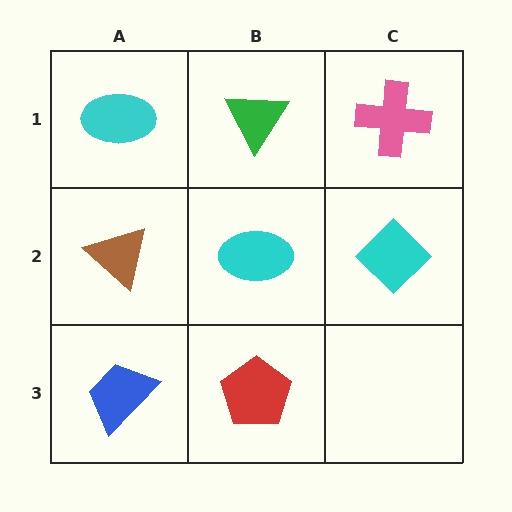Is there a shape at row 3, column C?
No, that cell is empty.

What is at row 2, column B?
A cyan ellipse.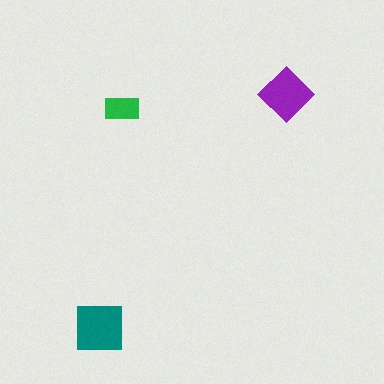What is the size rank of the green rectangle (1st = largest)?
3rd.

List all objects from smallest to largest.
The green rectangle, the purple diamond, the teal square.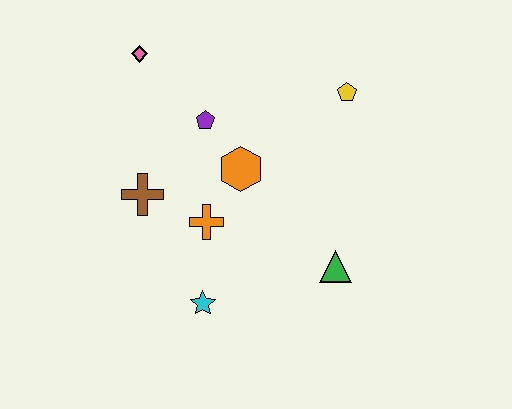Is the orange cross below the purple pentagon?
Yes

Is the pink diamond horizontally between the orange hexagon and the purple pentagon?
No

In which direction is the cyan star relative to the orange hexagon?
The cyan star is below the orange hexagon.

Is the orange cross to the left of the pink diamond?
No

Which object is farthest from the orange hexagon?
The pink diamond is farthest from the orange hexagon.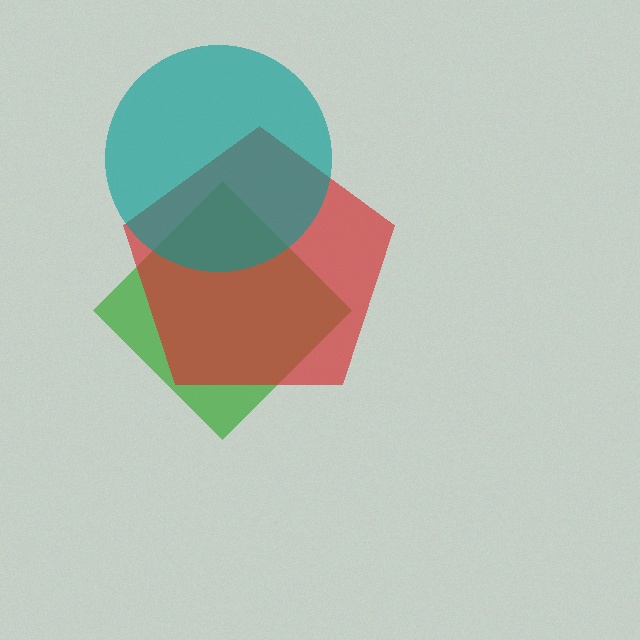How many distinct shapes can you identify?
There are 3 distinct shapes: a green diamond, a red pentagon, a teal circle.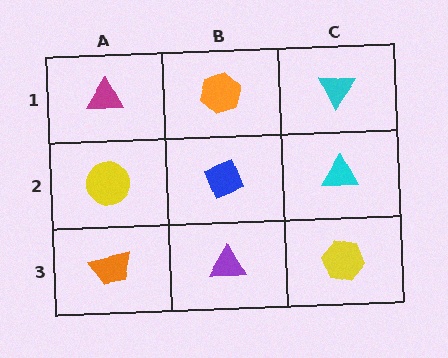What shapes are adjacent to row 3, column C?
A cyan triangle (row 2, column C), a purple triangle (row 3, column B).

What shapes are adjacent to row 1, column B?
A blue diamond (row 2, column B), a magenta triangle (row 1, column A), a cyan triangle (row 1, column C).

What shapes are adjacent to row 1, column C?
A cyan triangle (row 2, column C), an orange hexagon (row 1, column B).